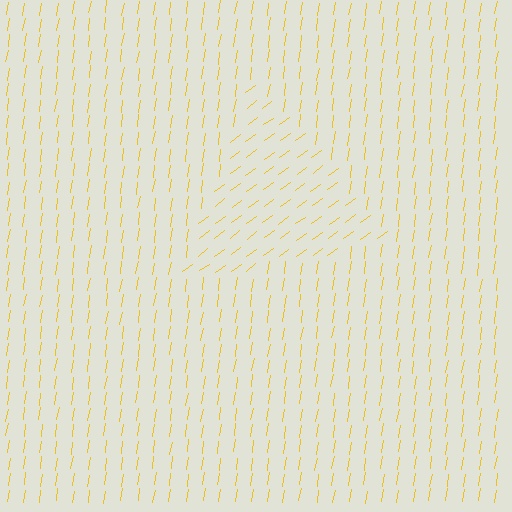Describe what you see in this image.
The image is filled with small yellow line segments. A triangle region in the image has lines oriented differently from the surrounding lines, creating a visible texture boundary.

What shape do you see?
I see a triangle.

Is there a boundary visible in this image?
Yes, there is a texture boundary formed by a change in line orientation.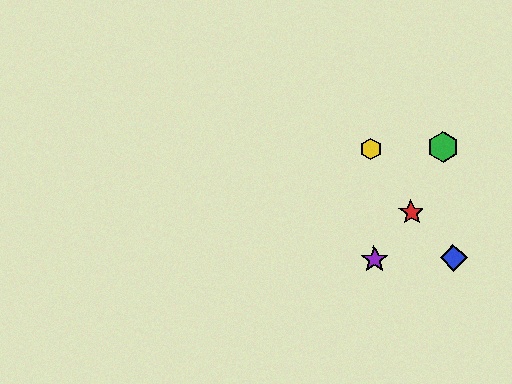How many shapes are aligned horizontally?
2 shapes (the green hexagon, the yellow hexagon) are aligned horizontally.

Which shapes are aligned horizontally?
The green hexagon, the yellow hexagon are aligned horizontally.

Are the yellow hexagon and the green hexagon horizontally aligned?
Yes, both are at y≈149.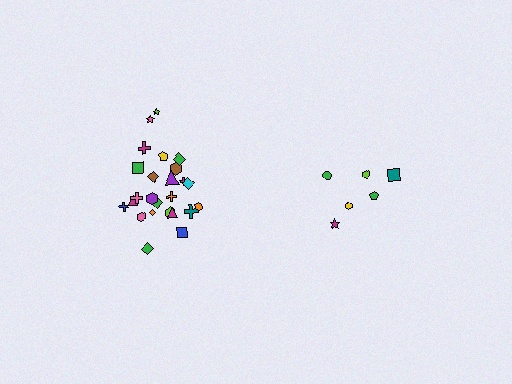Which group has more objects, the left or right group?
The left group.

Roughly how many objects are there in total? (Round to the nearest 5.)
Roughly 30 objects in total.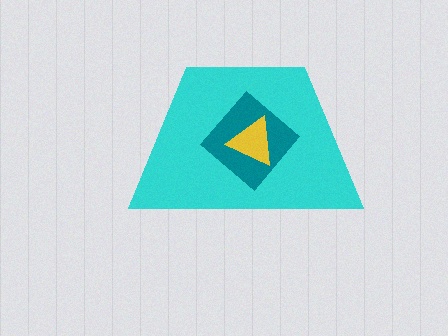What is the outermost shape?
The cyan trapezoid.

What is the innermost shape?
The yellow triangle.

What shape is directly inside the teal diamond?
The yellow triangle.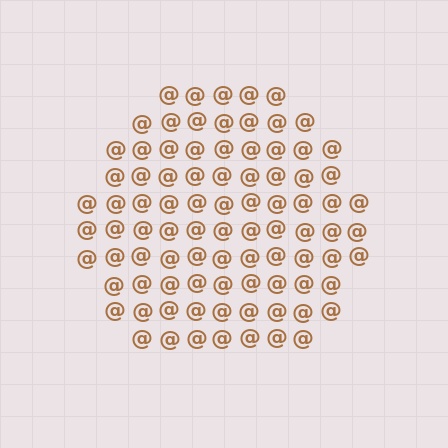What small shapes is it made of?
It is made of small at signs.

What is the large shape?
The large shape is a circle.